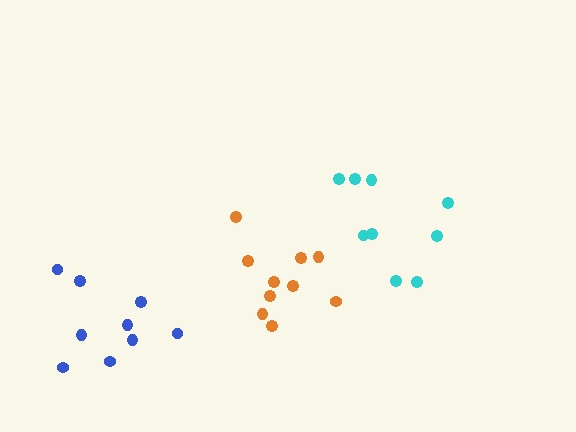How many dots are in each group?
Group 1: 9 dots, Group 2: 9 dots, Group 3: 10 dots (28 total).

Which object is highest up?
The cyan cluster is topmost.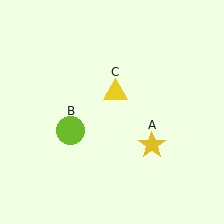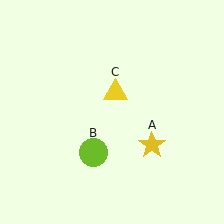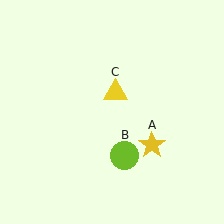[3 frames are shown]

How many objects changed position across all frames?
1 object changed position: lime circle (object B).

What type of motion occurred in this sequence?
The lime circle (object B) rotated counterclockwise around the center of the scene.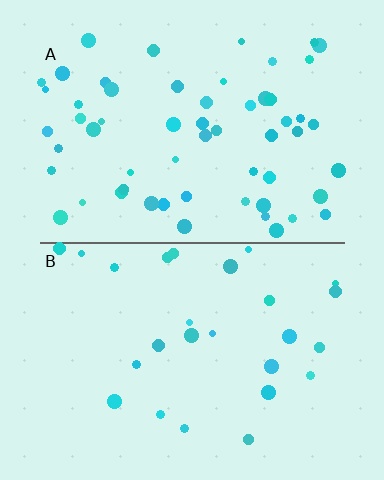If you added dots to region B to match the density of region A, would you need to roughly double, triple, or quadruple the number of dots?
Approximately double.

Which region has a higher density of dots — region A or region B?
A (the top).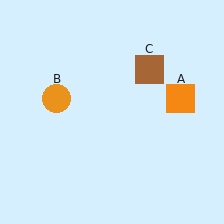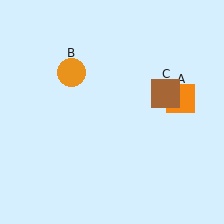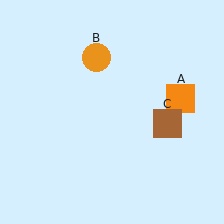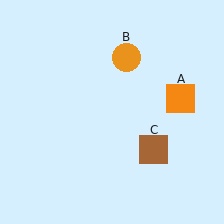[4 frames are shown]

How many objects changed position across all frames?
2 objects changed position: orange circle (object B), brown square (object C).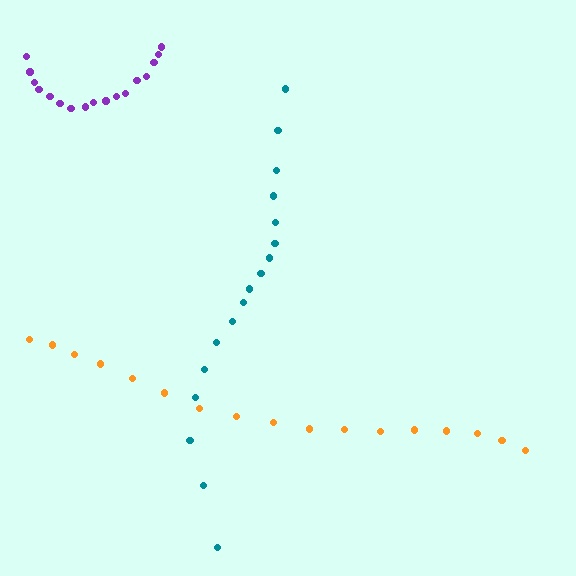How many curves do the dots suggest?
There are 3 distinct paths.